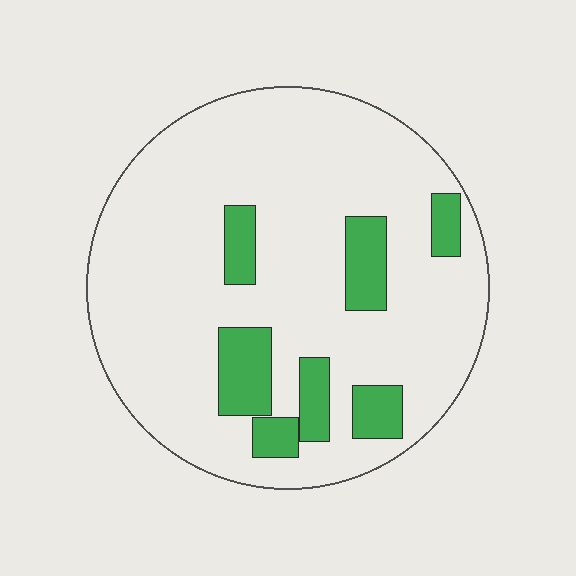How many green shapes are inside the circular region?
7.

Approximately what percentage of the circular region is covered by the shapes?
Approximately 15%.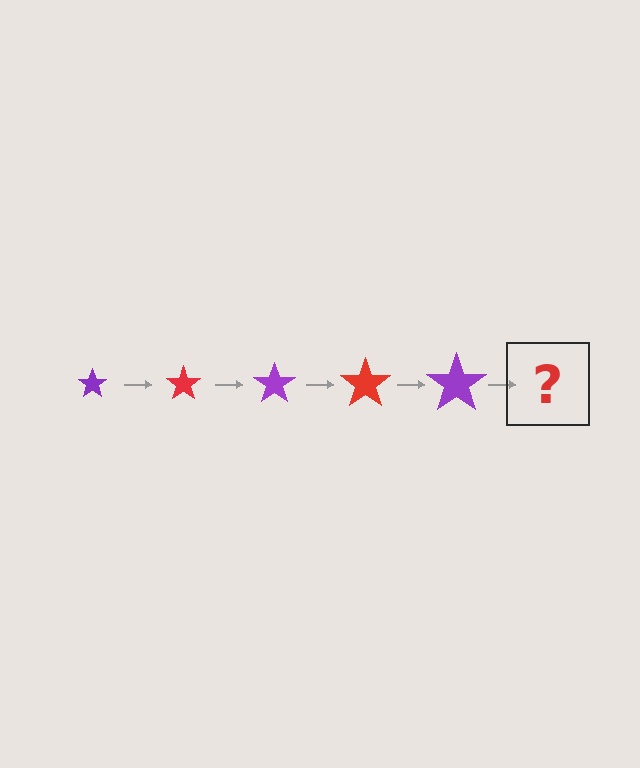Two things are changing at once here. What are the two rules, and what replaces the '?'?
The two rules are that the star grows larger each step and the color cycles through purple and red. The '?' should be a red star, larger than the previous one.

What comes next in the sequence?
The next element should be a red star, larger than the previous one.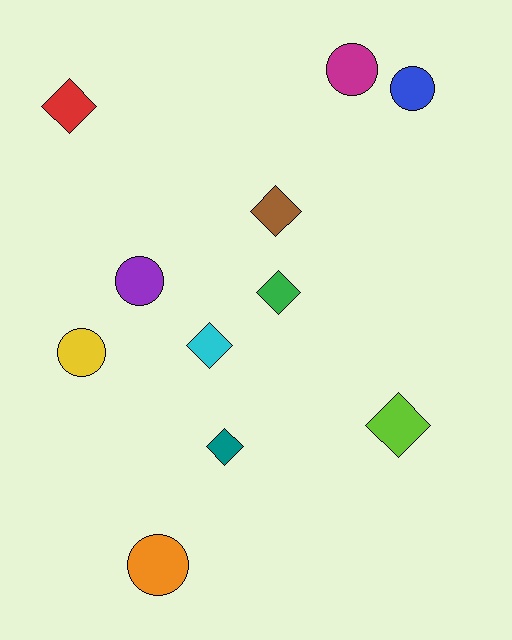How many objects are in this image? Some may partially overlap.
There are 11 objects.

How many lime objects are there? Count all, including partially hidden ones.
There is 1 lime object.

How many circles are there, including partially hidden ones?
There are 5 circles.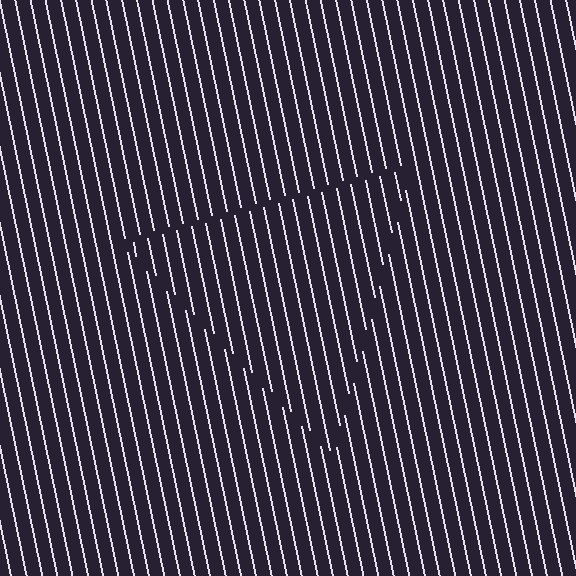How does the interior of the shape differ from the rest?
The interior of the shape contains the same grating, shifted by half a period — the contour is defined by the phase discontinuity where line-ends from the inner and outer gratings abut.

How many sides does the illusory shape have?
3 sides — the line-ends trace a triangle.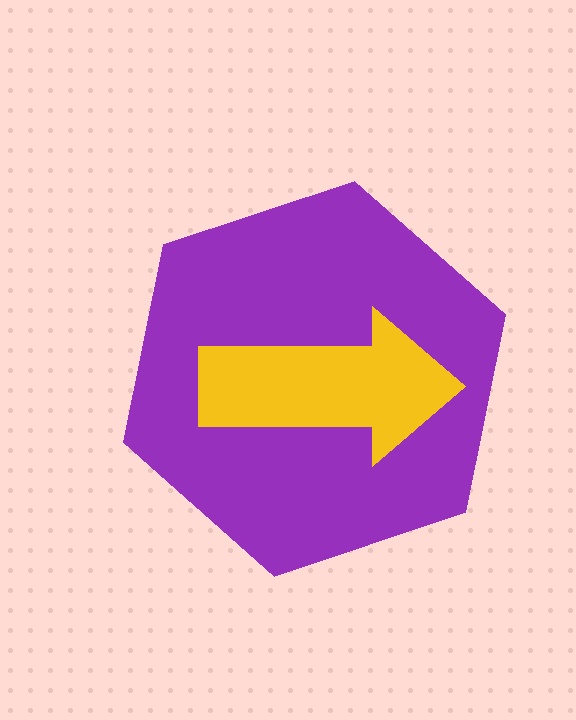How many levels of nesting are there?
2.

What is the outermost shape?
The purple hexagon.